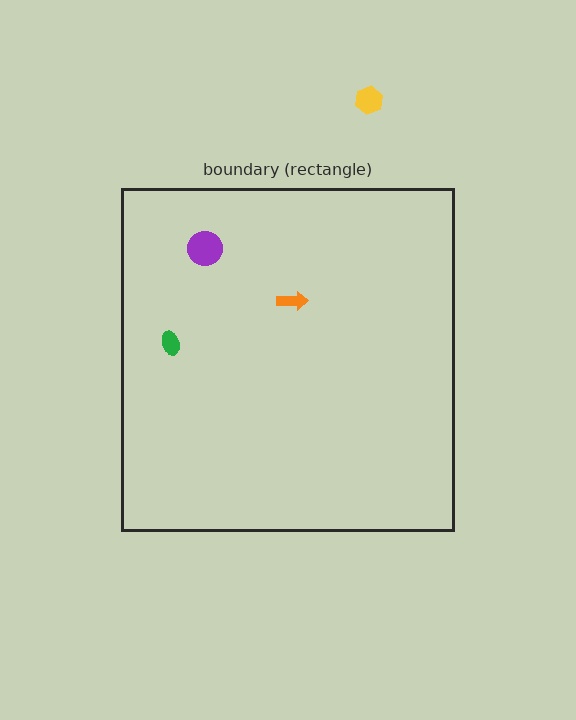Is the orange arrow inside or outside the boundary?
Inside.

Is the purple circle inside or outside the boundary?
Inside.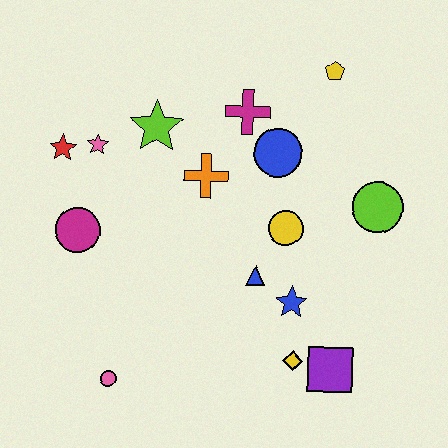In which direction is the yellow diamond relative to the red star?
The yellow diamond is to the right of the red star.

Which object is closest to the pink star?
The red star is closest to the pink star.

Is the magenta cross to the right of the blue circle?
No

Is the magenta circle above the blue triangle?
Yes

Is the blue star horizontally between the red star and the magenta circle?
No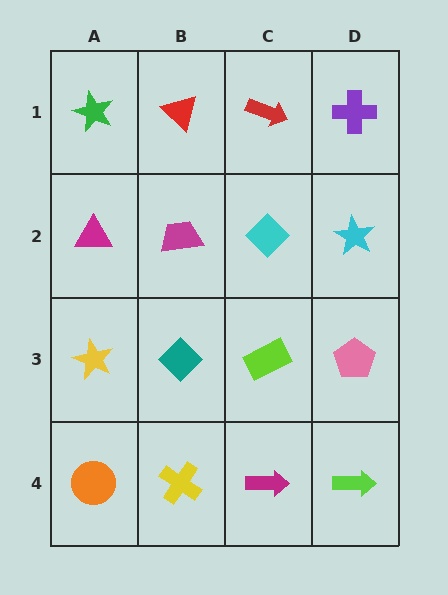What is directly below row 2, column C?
A lime rectangle.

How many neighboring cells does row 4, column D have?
2.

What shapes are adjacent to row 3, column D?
A cyan star (row 2, column D), a lime arrow (row 4, column D), a lime rectangle (row 3, column C).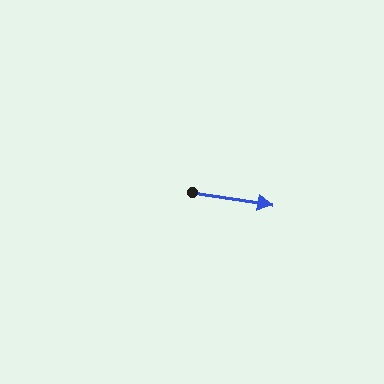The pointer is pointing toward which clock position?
Roughly 3 o'clock.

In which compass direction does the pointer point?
East.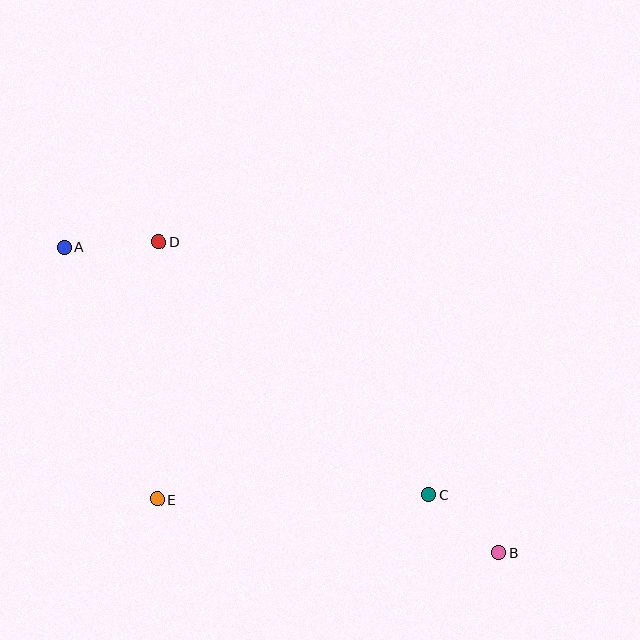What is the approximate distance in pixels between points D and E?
The distance between D and E is approximately 257 pixels.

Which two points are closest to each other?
Points B and C are closest to each other.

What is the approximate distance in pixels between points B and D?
The distance between B and D is approximately 460 pixels.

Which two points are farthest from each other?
Points A and B are farthest from each other.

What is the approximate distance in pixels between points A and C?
The distance between A and C is approximately 442 pixels.